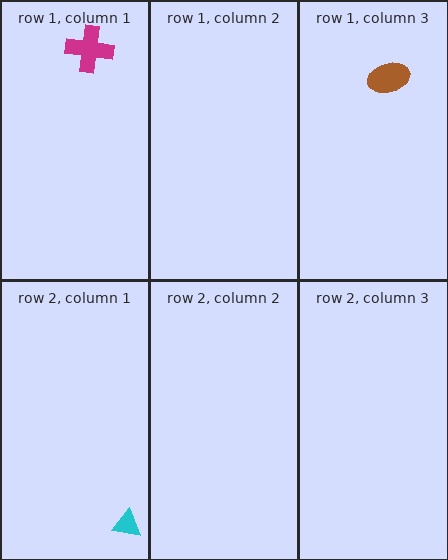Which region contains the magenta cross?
The row 1, column 1 region.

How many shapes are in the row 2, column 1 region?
1.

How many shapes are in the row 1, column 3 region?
1.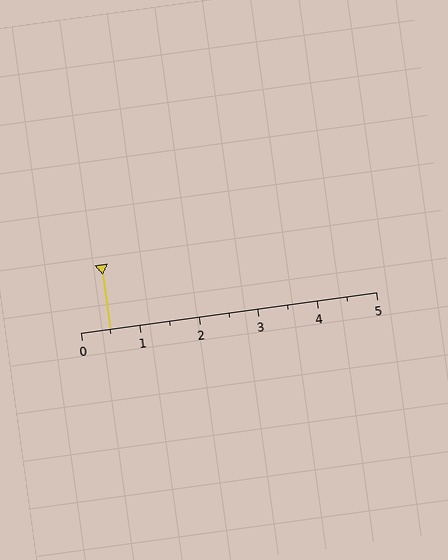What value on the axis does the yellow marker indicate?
The marker indicates approximately 0.5.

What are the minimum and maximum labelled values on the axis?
The axis runs from 0 to 5.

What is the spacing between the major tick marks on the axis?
The major ticks are spaced 1 apart.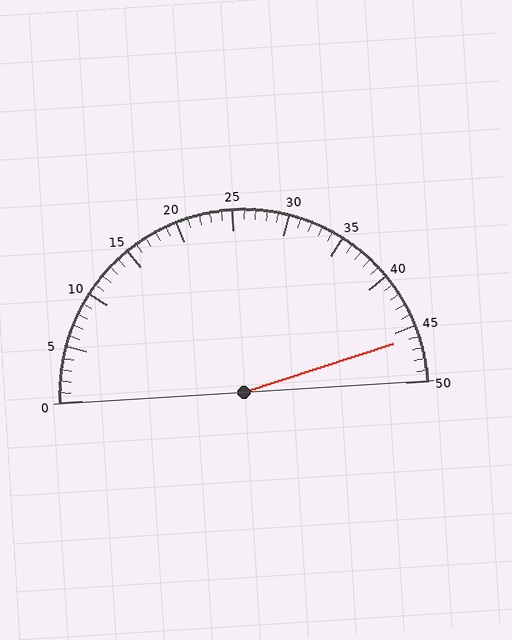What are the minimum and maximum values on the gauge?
The gauge ranges from 0 to 50.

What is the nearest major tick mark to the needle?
The nearest major tick mark is 45.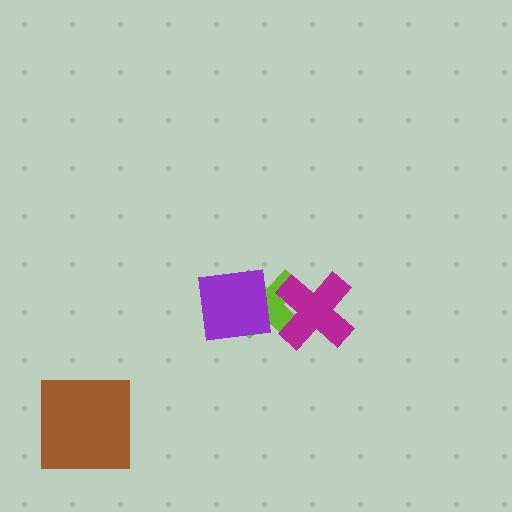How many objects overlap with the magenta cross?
1 object overlaps with the magenta cross.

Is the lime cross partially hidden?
Yes, it is partially covered by another shape.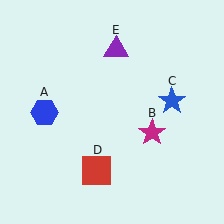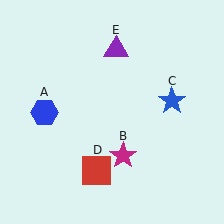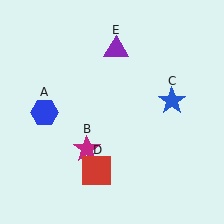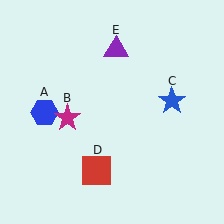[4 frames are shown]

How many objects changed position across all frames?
1 object changed position: magenta star (object B).